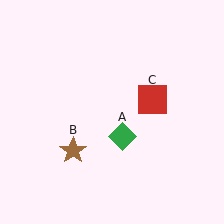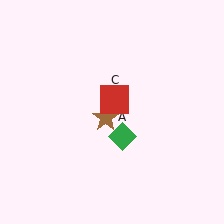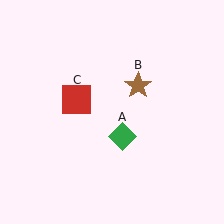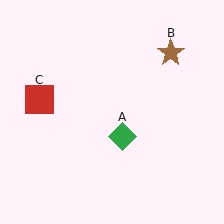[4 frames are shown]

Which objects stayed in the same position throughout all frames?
Green diamond (object A) remained stationary.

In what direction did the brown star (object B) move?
The brown star (object B) moved up and to the right.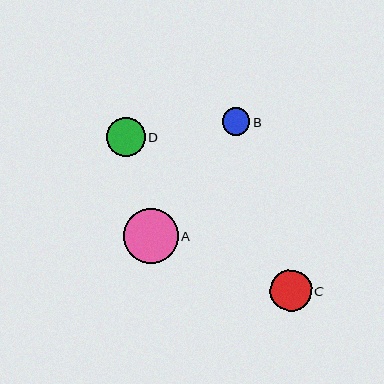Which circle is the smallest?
Circle B is the smallest with a size of approximately 27 pixels.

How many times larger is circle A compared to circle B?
Circle A is approximately 2.0 times the size of circle B.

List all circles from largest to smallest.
From largest to smallest: A, C, D, B.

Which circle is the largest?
Circle A is the largest with a size of approximately 55 pixels.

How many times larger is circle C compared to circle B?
Circle C is approximately 1.5 times the size of circle B.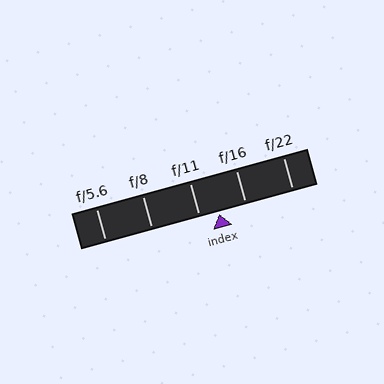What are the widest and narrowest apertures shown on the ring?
The widest aperture shown is f/5.6 and the narrowest is f/22.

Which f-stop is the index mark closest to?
The index mark is closest to f/11.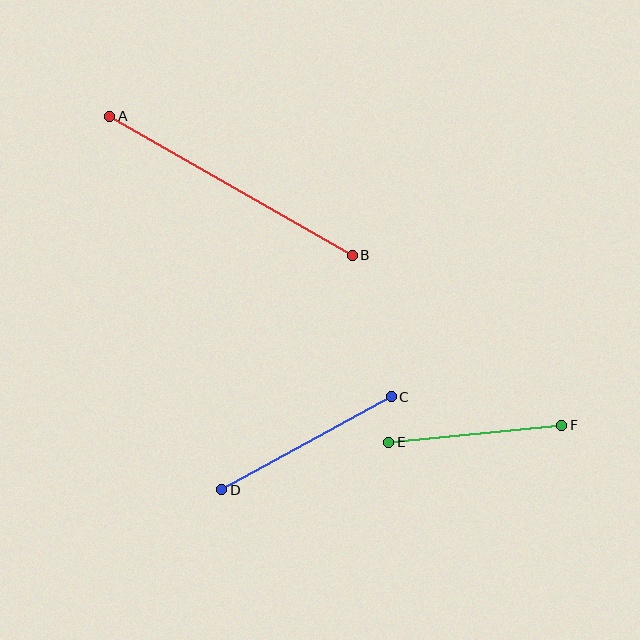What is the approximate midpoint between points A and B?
The midpoint is at approximately (231, 186) pixels.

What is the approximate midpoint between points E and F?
The midpoint is at approximately (475, 434) pixels.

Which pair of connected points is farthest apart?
Points A and B are farthest apart.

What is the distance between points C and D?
The distance is approximately 193 pixels.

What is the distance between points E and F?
The distance is approximately 174 pixels.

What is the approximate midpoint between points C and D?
The midpoint is at approximately (307, 443) pixels.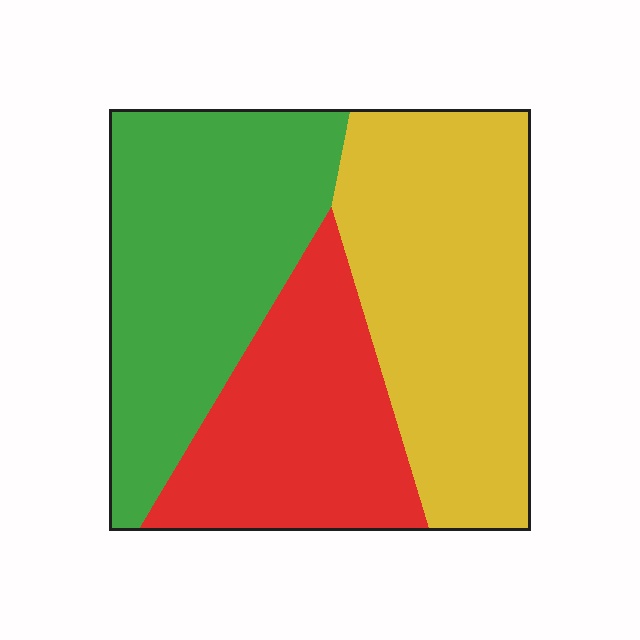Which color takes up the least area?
Red, at roughly 25%.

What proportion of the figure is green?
Green covers around 35% of the figure.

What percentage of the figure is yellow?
Yellow takes up about three eighths (3/8) of the figure.